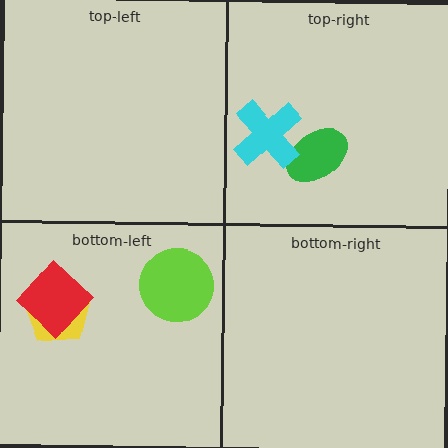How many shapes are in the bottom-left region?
3.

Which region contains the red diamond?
The bottom-left region.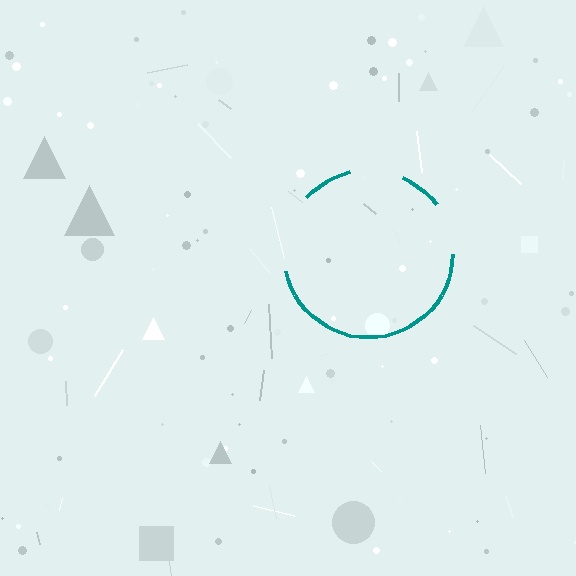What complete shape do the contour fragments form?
The contour fragments form a circle.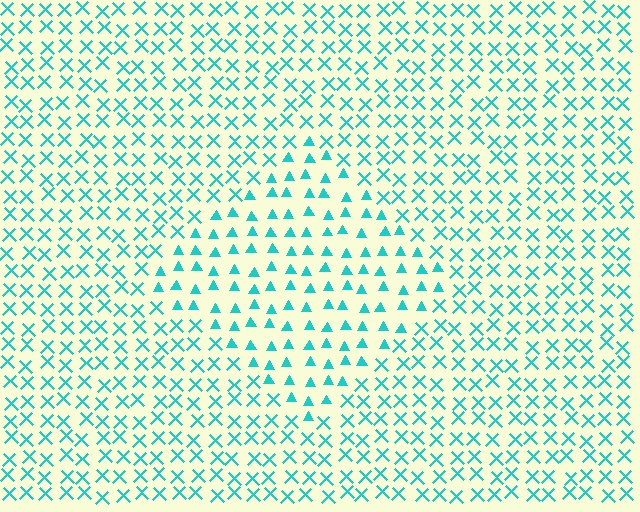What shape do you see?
I see a diamond.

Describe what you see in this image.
The image is filled with small cyan elements arranged in a uniform grid. A diamond-shaped region contains triangles, while the surrounding area contains X marks. The boundary is defined purely by the change in element shape.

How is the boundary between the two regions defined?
The boundary is defined by a change in element shape: triangles inside vs. X marks outside. All elements share the same color and spacing.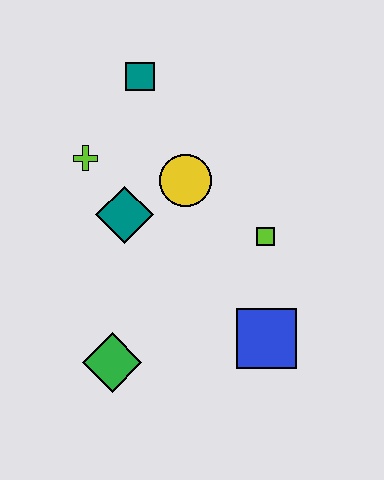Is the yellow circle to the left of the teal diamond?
No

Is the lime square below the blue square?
No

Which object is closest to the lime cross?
The teal diamond is closest to the lime cross.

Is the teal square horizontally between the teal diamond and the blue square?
Yes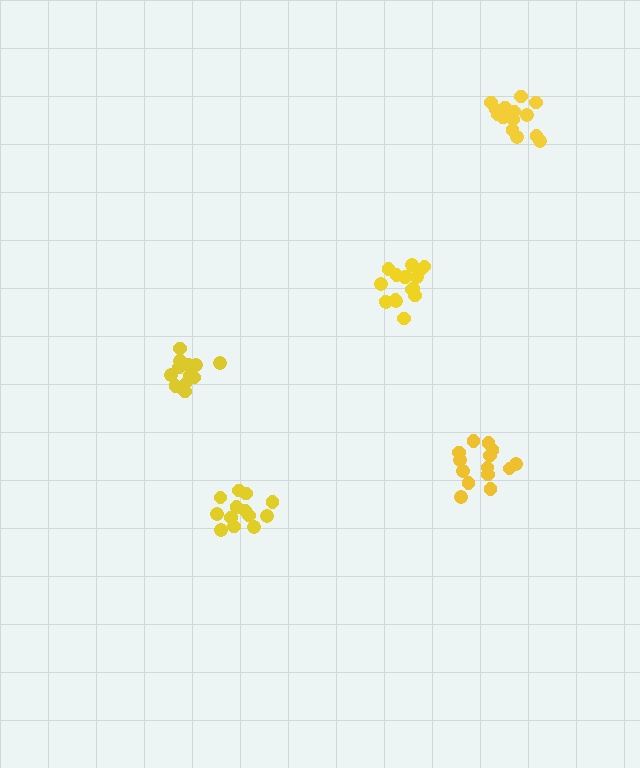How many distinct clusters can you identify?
There are 5 distinct clusters.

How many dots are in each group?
Group 1: 17 dots, Group 2: 15 dots, Group 3: 12 dots, Group 4: 13 dots, Group 5: 14 dots (71 total).